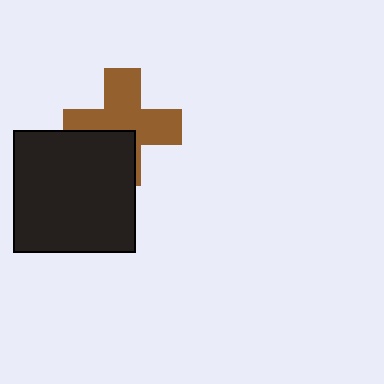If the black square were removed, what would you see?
You would see the complete brown cross.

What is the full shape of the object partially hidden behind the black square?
The partially hidden object is a brown cross.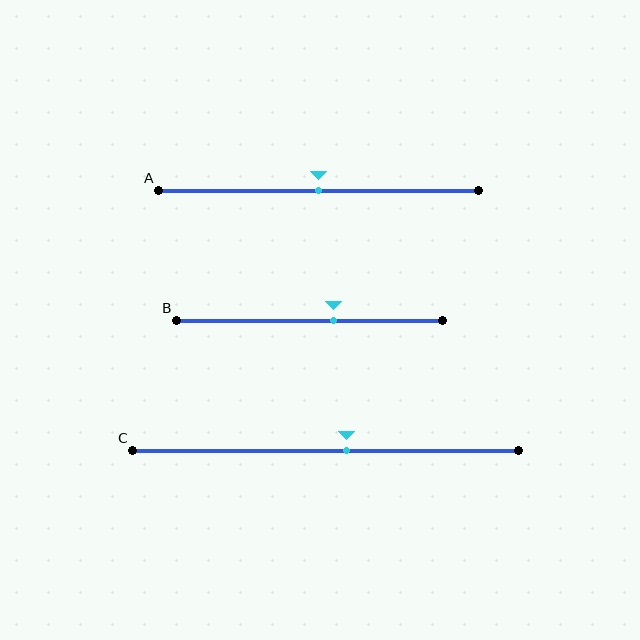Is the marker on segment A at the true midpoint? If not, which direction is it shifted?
Yes, the marker on segment A is at the true midpoint.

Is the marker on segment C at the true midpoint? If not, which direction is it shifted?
No, the marker on segment C is shifted to the right by about 5% of the segment length.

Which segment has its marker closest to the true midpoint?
Segment A has its marker closest to the true midpoint.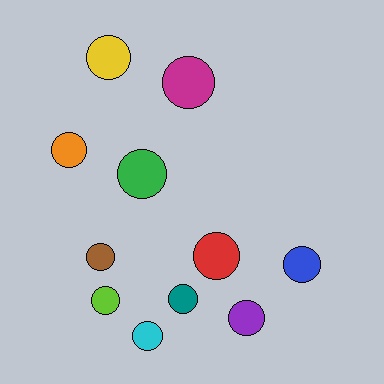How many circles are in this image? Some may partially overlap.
There are 11 circles.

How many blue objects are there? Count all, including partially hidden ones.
There is 1 blue object.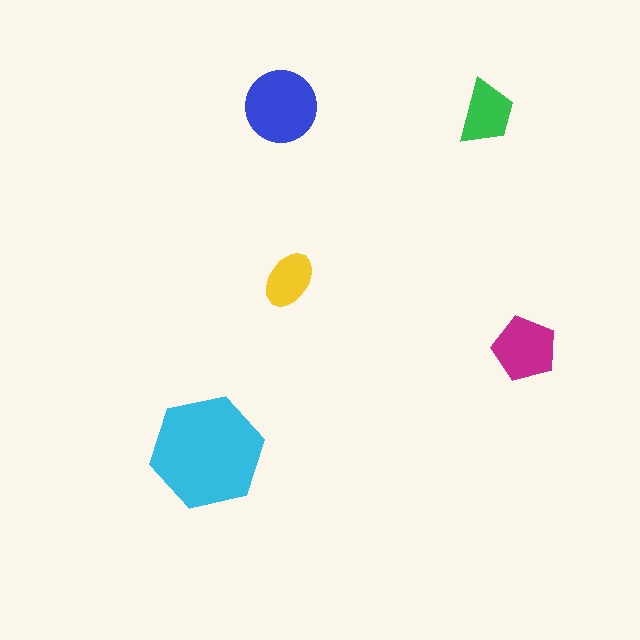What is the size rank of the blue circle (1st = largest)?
2nd.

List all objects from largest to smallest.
The cyan hexagon, the blue circle, the magenta pentagon, the green trapezoid, the yellow ellipse.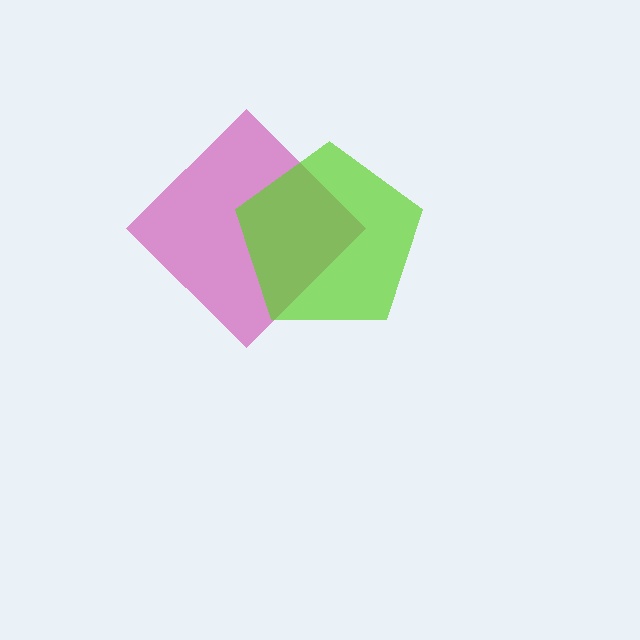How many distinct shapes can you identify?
There are 2 distinct shapes: a magenta diamond, a lime pentagon.